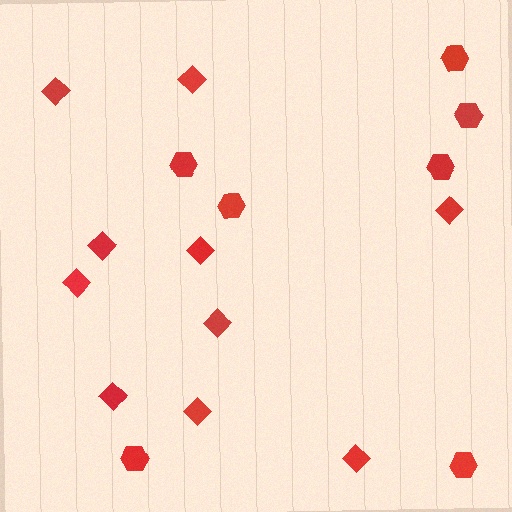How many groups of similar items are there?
There are 2 groups: one group of hexagons (7) and one group of diamonds (10).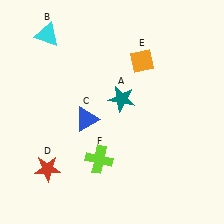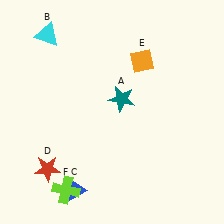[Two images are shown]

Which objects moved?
The objects that moved are: the blue triangle (C), the lime cross (F).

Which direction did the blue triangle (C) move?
The blue triangle (C) moved down.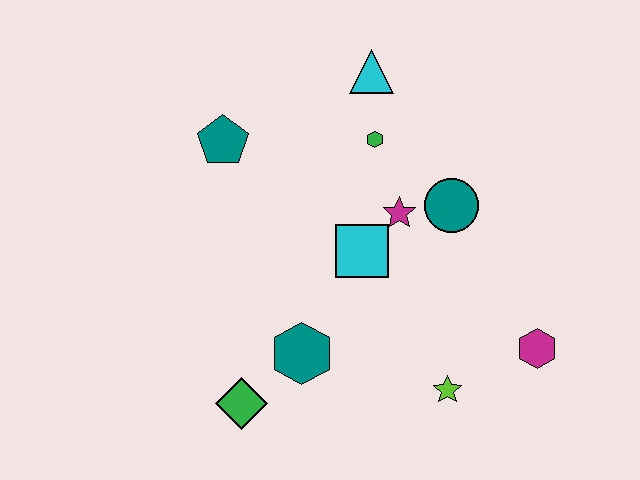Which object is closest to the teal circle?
The magenta star is closest to the teal circle.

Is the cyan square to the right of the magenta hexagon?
No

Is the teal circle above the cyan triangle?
No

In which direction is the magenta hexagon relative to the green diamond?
The magenta hexagon is to the right of the green diamond.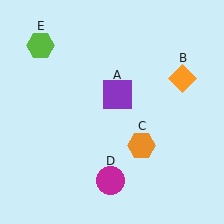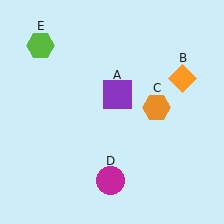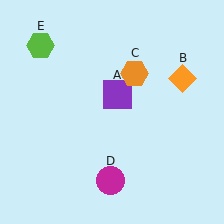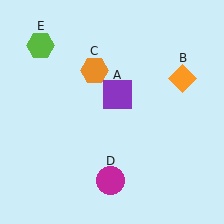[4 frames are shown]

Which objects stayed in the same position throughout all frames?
Purple square (object A) and orange diamond (object B) and magenta circle (object D) and lime hexagon (object E) remained stationary.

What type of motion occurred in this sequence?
The orange hexagon (object C) rotated counterclockwise around the center of the scene.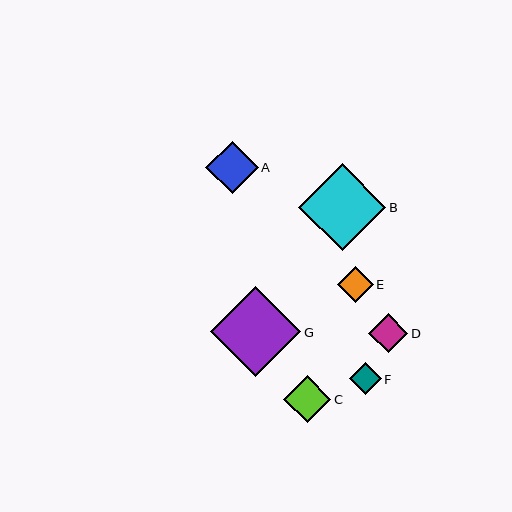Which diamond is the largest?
Diamond G is the largest with a size of approximately 90 pixels.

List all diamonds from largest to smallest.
From largest to smallest: G, B, A, C, D, E, F.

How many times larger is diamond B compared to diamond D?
Diamond B is approximately 2.2 times the size of diamond D.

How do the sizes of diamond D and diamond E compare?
Diamond D and diamond E are approximately the same size.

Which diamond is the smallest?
Diamond F is the smallest with a size of approximately 32 pixels.